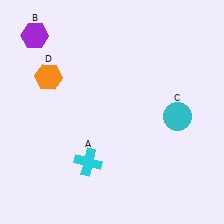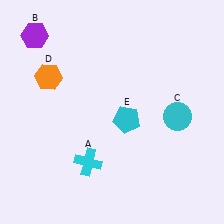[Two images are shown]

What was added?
A cyan pentagon (E) was added in Image 2.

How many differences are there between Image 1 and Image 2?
There is 1 difference between the two images.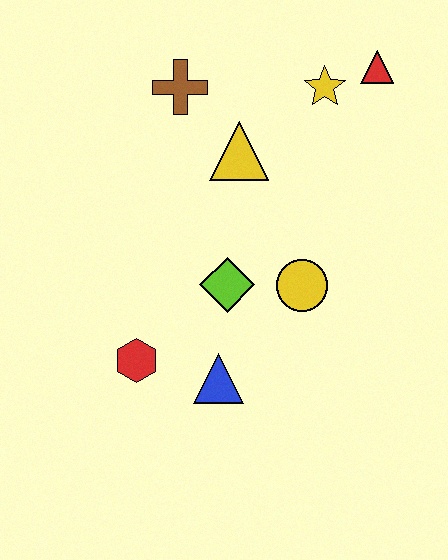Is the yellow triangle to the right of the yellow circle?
No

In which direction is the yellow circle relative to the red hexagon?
The yellow circle is to the right of the red hexagon.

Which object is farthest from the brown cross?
The blue triangle is farthest from the brown cross.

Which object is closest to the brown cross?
The yellow triangle is closest to the brown cross.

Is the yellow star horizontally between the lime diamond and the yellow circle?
No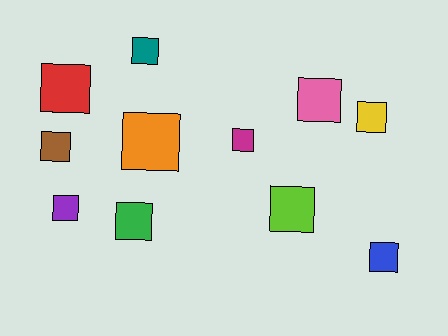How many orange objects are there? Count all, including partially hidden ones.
There is 1 orange object.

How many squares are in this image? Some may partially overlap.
There are 11 squares.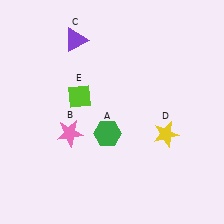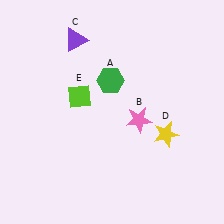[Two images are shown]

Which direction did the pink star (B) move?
The pink star (B) moved right.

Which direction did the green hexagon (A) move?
The green hexagon (A) moved up.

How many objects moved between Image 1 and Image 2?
2 objects moved between the two images.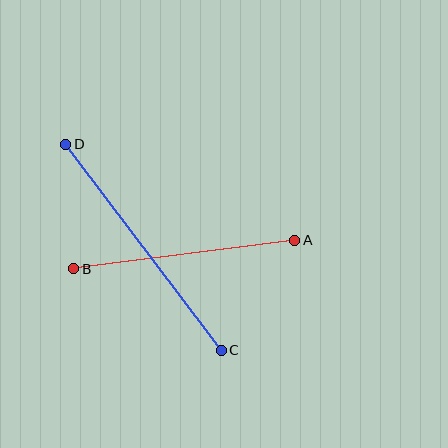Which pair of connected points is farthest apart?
Points C and D are farthest apart.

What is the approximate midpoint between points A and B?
The midpoint is at approximately (184, 254) pixels.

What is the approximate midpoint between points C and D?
The midpoint is at approximately (143, 247) pixels.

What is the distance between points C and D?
The distance is approximately 258 pixels.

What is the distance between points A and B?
The distance is approximately 223 pixels.